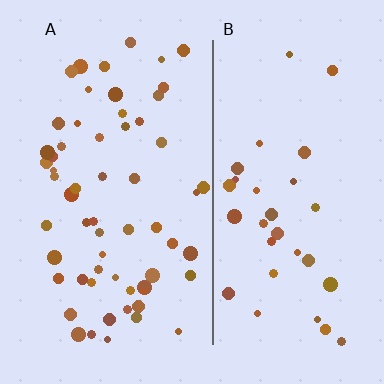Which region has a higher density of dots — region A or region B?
A (the left).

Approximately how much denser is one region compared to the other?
Approximately 1.8× — region A over region B.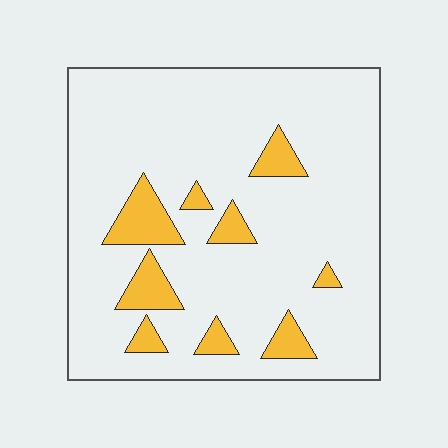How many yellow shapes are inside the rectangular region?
9.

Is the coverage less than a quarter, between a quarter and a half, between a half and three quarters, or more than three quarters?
Less than a quarter.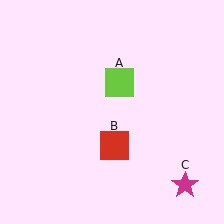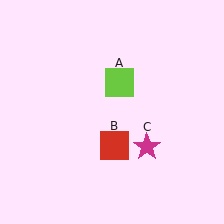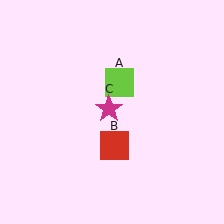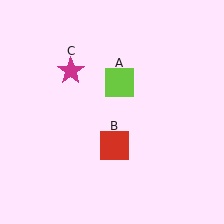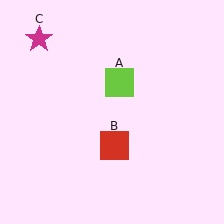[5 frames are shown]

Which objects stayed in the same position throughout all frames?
Lime square (object A) and red square (object B) remained stationary.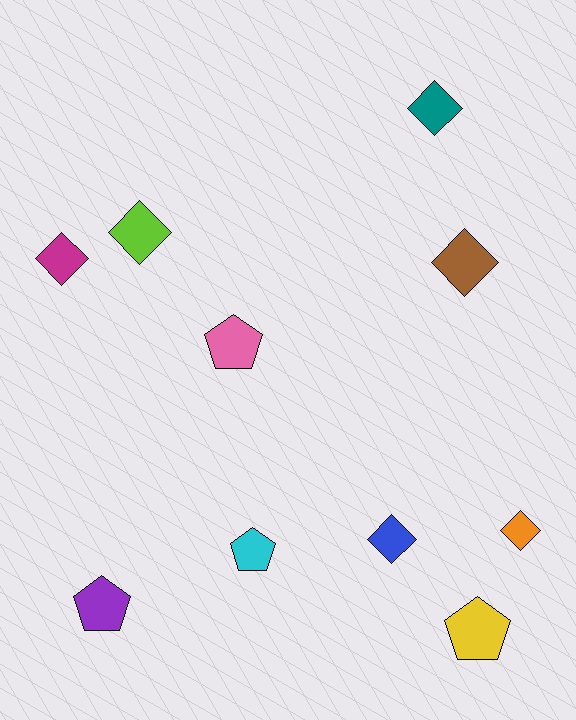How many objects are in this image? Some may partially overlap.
There are 10 objects.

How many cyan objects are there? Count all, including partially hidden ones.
There is 1 cyan object.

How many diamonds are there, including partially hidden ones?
There are 6 diamonds.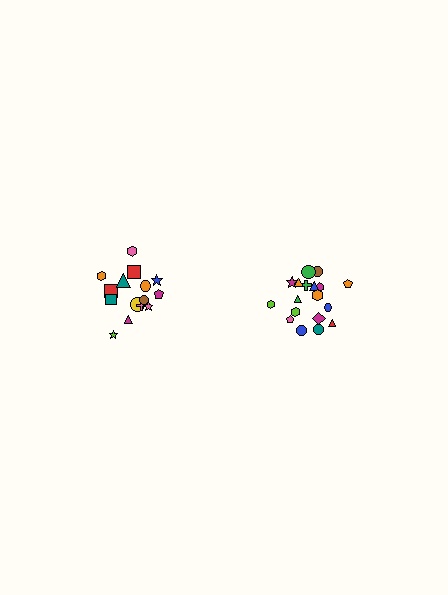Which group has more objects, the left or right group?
The right group.